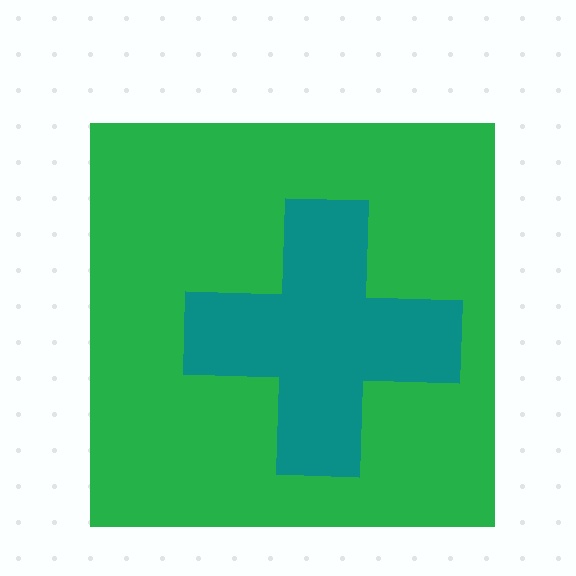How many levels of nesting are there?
2.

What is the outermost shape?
The green square.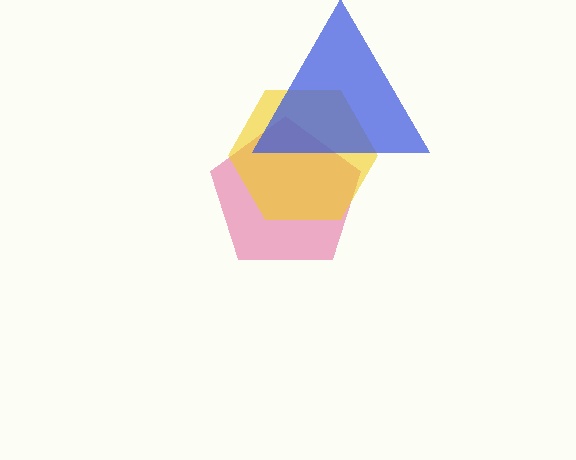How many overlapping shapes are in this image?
There are 3 overlapping shapes in the image.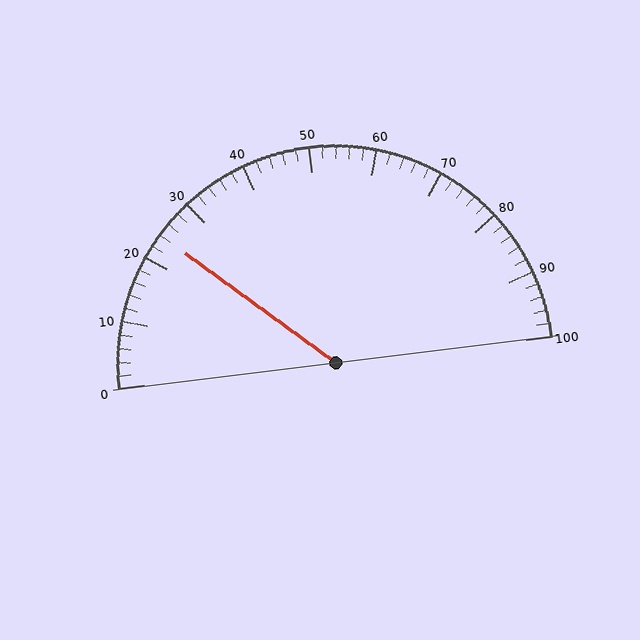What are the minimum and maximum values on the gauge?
The gauge ranges from 0 to 100.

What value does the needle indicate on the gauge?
The needle indicates approximately 24.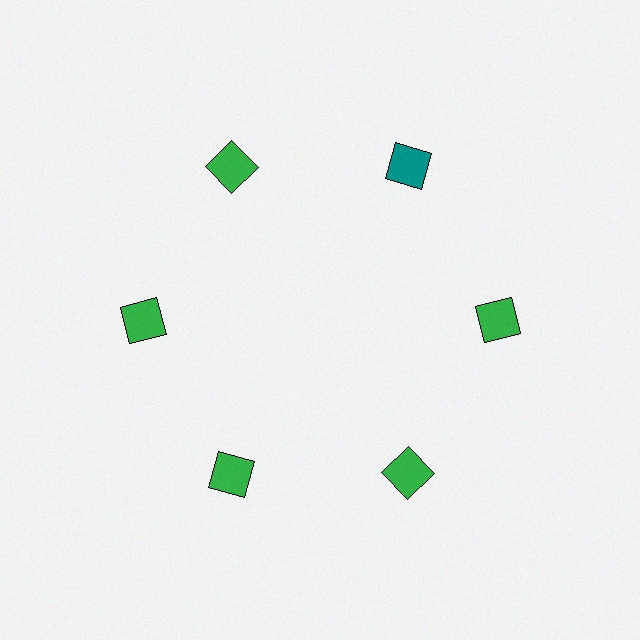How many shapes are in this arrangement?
There are 6 shapes arranged in a ring pattern.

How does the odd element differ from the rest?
It has a different color: teal instead of green.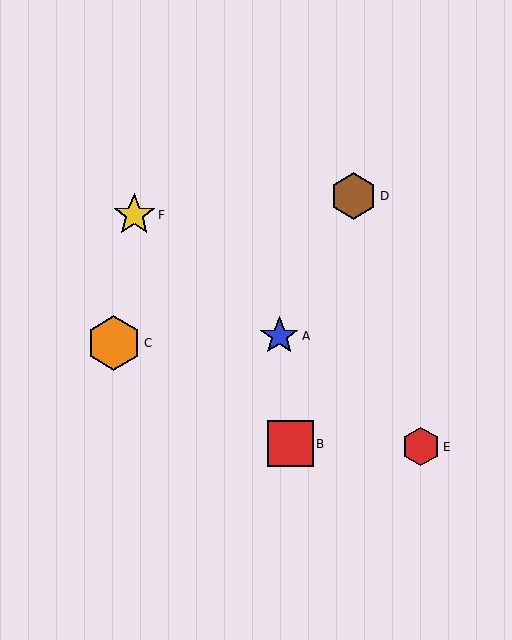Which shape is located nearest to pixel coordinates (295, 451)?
The red square (labeled B) at (290, 444) is nearest to that location.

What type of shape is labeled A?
Shape A is a blue star.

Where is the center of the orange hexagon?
The center of the orange hexagon is at (114, 343).